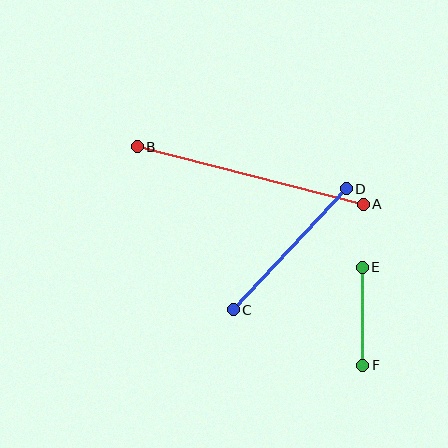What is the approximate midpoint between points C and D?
The midpoint is at approximately (290, 249) pixels.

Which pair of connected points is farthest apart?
Points A and B are farthest apart.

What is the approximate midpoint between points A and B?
The midpoint is at approximately (250, 175) pixels.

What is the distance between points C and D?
The distance is approximately 166 pixels.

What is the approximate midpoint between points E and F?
The midpoint is at approximately (362, 316) pixels.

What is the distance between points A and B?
The distance is approximately 233 pixels.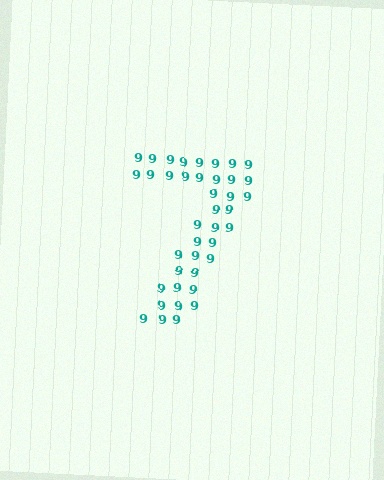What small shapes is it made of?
It is made of small digit 9's.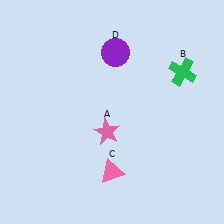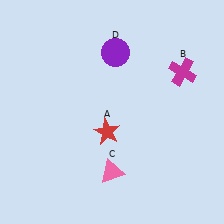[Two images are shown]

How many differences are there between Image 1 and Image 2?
There are 2 differences between the two images.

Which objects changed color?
A changed from pink to red. B changed from green to magenta.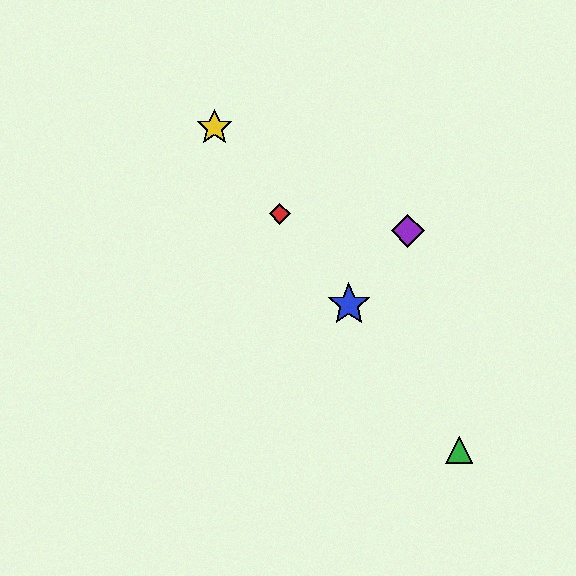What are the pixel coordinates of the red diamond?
The red diamond is at (280, 214).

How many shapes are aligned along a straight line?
4 shapes (the red diamond, the blue star, the green triangle, the yellow star) are aligned along a straight line.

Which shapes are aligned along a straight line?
The red diamond, the blue star, the green triangle, the yellow star are aligned along a straight line.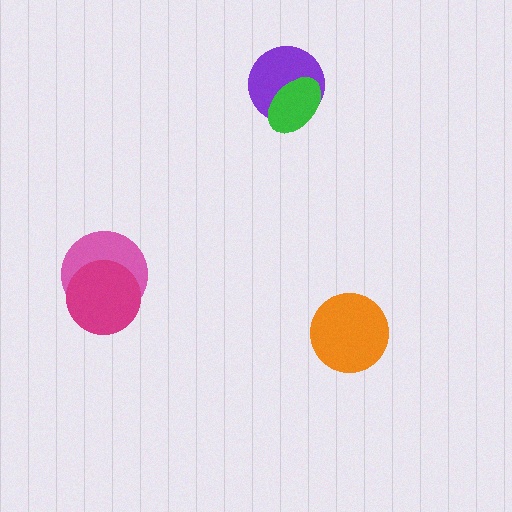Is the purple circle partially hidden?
Yes, it is partially covered by another shape.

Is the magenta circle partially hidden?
No, no other shape covers it.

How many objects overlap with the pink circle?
1 object overlaps with the pink circle.